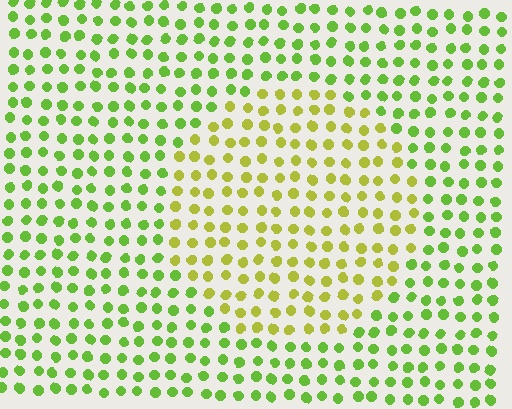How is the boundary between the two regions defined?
The boundary is defined purely by a slight shift in hue (about 33 degrees). Spacing, size, and orientation are identical on both sides.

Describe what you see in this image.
The image is filled with small lime elements in a uniform arrangement. A circle-shaped region is visible where the elements are tinted to a slightly different hue, forming a subtle color boundary.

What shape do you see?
I see a circle.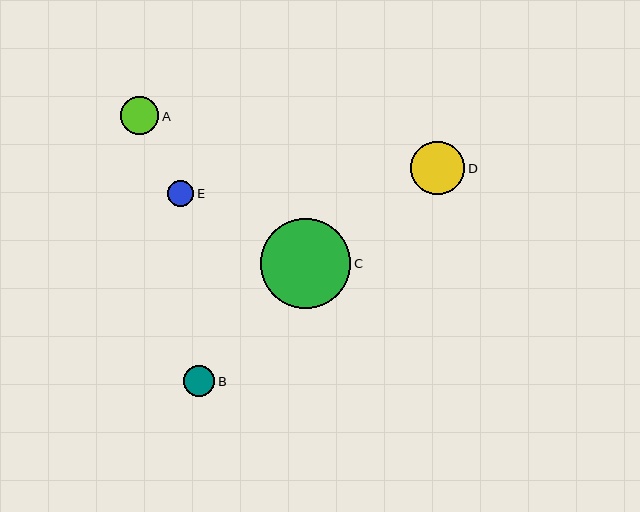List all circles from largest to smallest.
From largest to smallest: C, D, A, B, E.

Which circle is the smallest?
Circle E is the smallest with a size of approximately 26 pixels.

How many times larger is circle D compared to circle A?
Circle D is approximately 1.4 times the size of circle A.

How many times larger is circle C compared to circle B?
Circle C is approximately 2.9 times the size of circle B.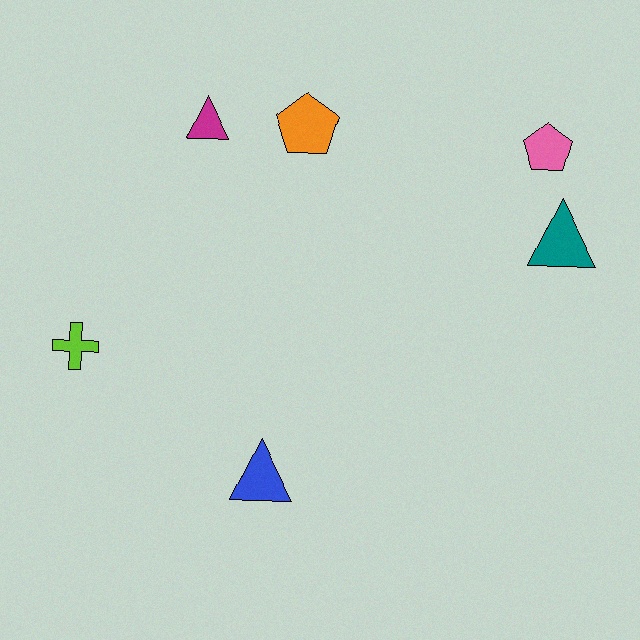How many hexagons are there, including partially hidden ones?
There are no hexagons.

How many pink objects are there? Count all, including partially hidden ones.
There is 1 pink object.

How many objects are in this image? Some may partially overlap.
There are 6 objects.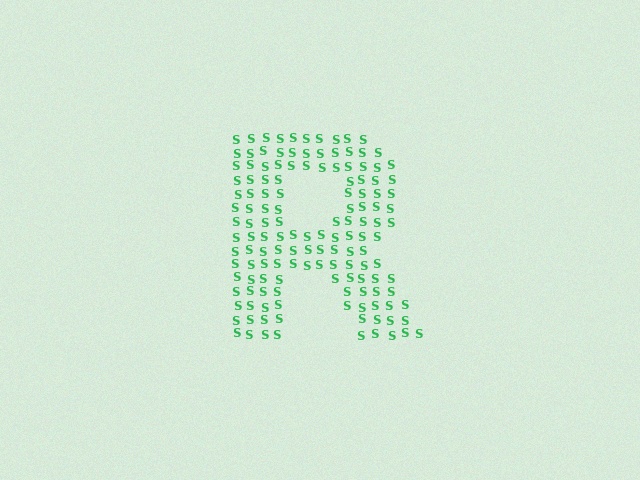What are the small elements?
The small elements are letter S's.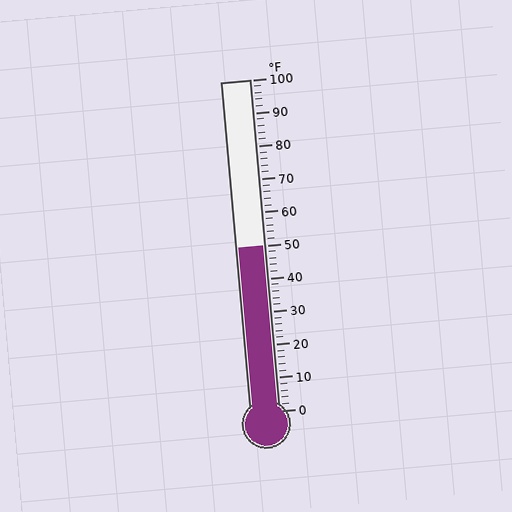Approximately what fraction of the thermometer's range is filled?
The thermometer is filled to approximately 50% of its range.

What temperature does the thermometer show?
The thermometer shows approximately 50°F.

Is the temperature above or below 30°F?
The temperature is above 30°F.